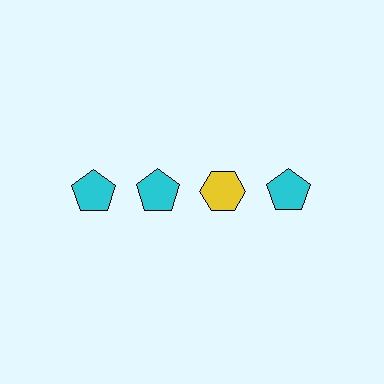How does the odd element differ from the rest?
It differs in both color (yellow instead of cyan) and shape (hexagon instead of pentagon).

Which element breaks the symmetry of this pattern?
The yellow hexagon in the top row, center column breaks the symmetry. All other shapes are cyan pentagons.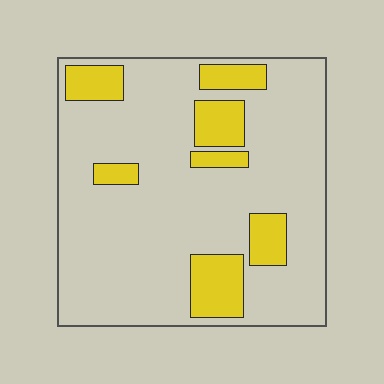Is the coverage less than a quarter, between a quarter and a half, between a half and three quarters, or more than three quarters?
Less than a quarter.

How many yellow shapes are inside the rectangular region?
7.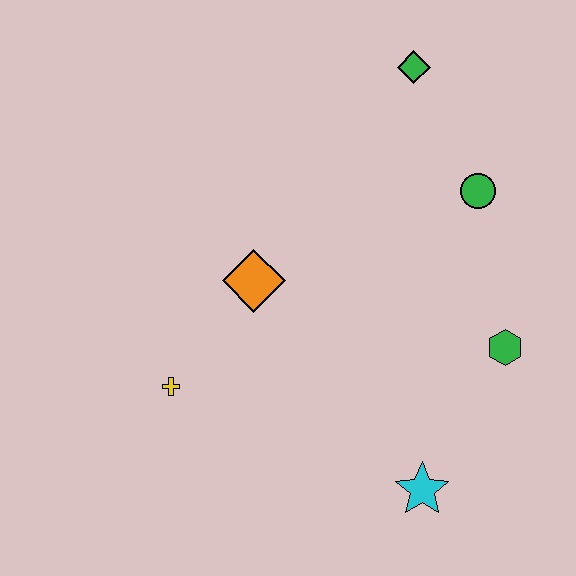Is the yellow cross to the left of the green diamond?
Yes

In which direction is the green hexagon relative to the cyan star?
The green hexagon is above the cyan star.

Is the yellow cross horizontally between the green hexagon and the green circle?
No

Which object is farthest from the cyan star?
The green diamond is farthest from the cyan star.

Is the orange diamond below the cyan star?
No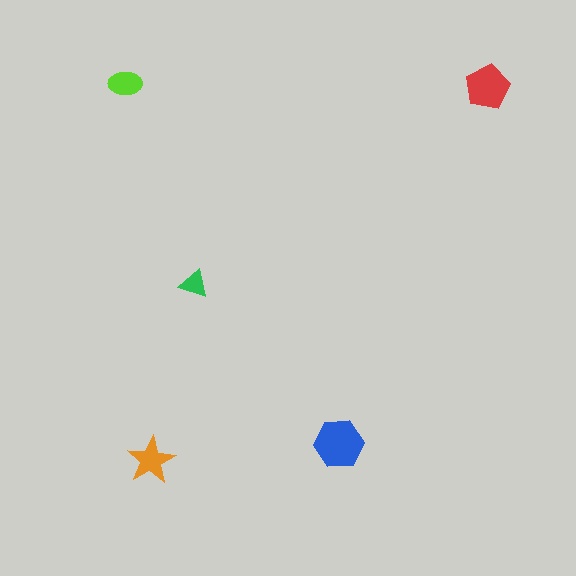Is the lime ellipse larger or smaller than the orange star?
Smaller.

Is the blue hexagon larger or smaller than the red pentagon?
Larger.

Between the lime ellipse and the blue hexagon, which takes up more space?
The blue hexagon.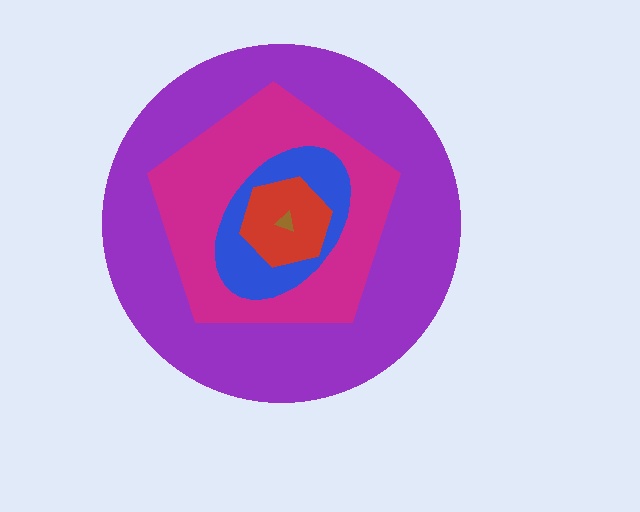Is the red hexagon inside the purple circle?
Yes.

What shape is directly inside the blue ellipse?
The red hexagon.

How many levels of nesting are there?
5.